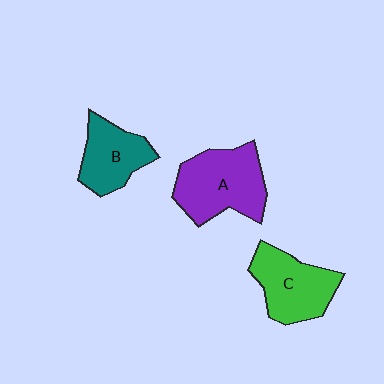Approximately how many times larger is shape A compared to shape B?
Approximately 1.5 times.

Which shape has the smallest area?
Shape B (teal).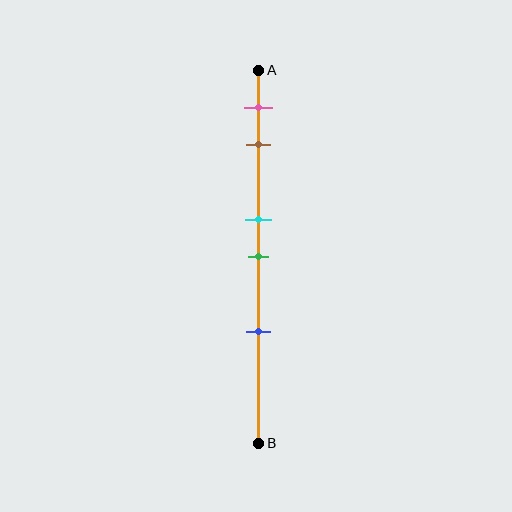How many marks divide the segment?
There are 5 marks dividing the segment.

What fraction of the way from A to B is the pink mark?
The pink mark is approximately 10% (0.1) of the way from A to B.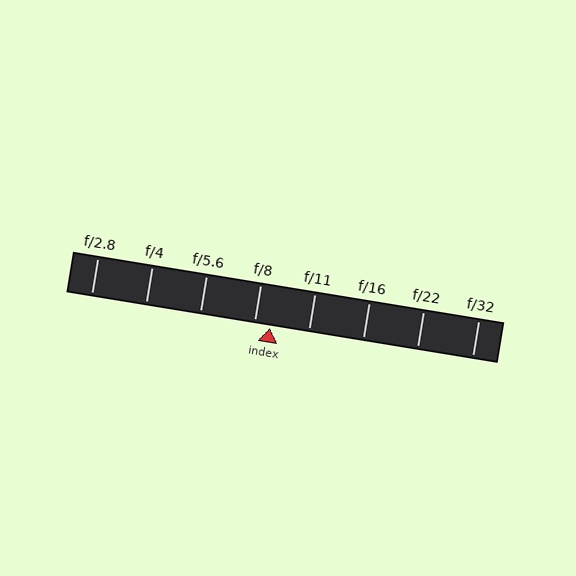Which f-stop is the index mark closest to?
The index mark is closest to f/8.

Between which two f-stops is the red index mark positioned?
The index mark is between f/8 and f/11.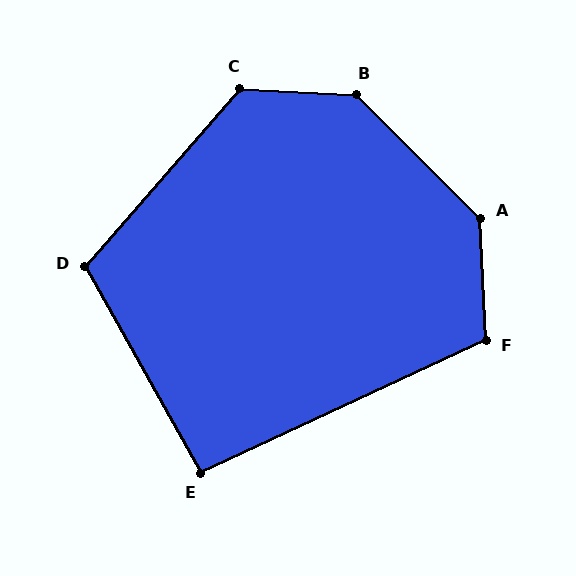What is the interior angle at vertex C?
Approximately 128 degrees (obtuse).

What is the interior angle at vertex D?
Approximately 109 degrees (obtuse).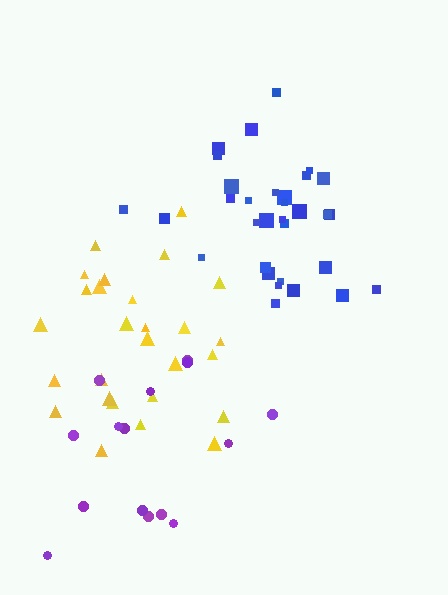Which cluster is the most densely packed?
Blue.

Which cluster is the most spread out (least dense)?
Purple.